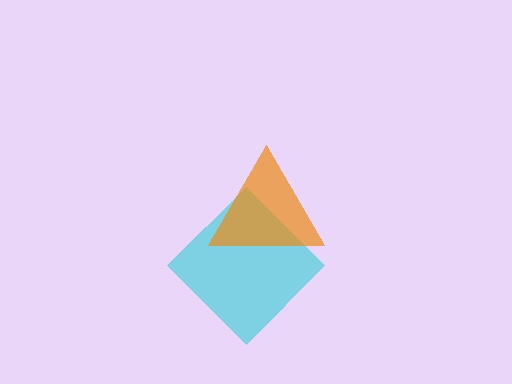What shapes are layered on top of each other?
The layered shapes are: a cyan diamond, an orange triangle.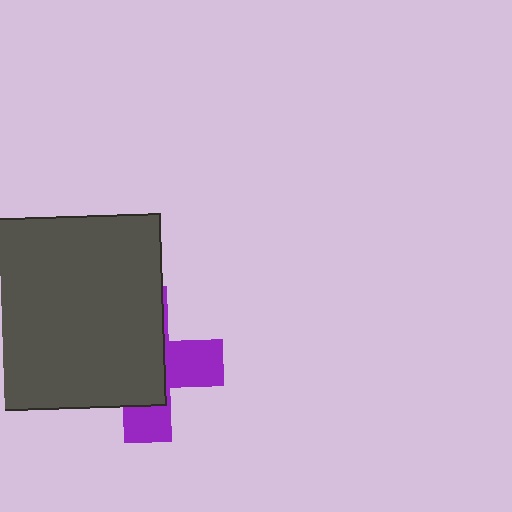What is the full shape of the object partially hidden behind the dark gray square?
The partially hidden object is a purple cross.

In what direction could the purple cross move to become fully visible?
The purple cross could move right. That would shift it out from behind the dark gray square entirely.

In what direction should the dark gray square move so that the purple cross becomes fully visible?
The dark gray square should move left. That is the shortest direction to clear the overlap and leave the purple cross fully visible.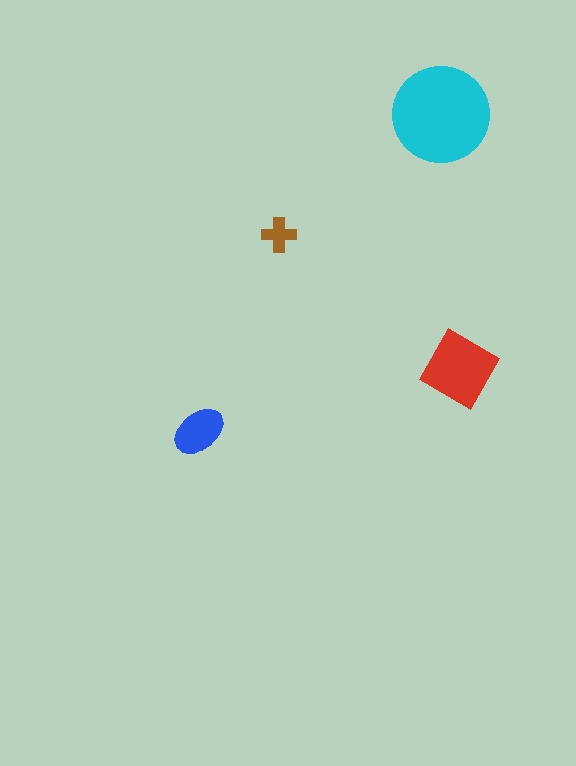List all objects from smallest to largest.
The brown cross, the blue ellipse, the red diamond, the cyan circle.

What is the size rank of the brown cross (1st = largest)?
4th.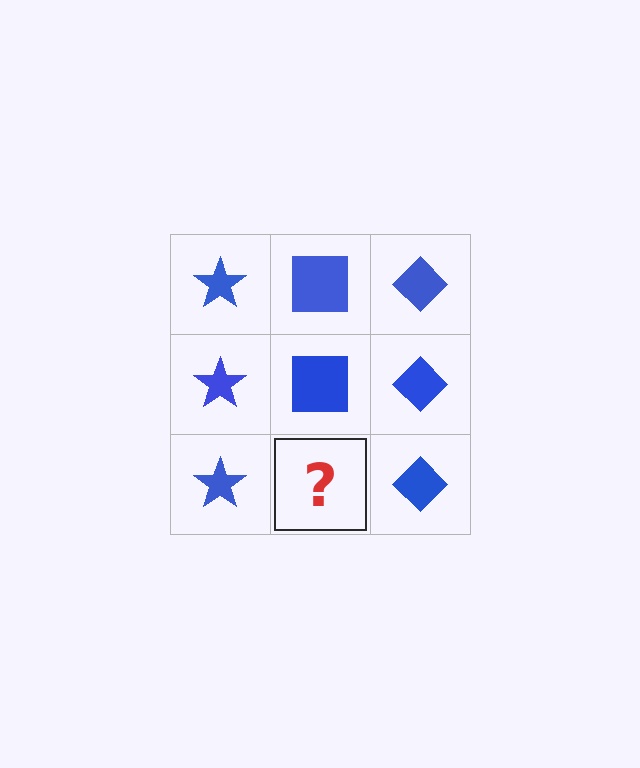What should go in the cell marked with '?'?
The missing cell should contain a blue square.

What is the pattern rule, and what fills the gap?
The rule is that each column has a consistent shape. The gap should be filled with a blue square.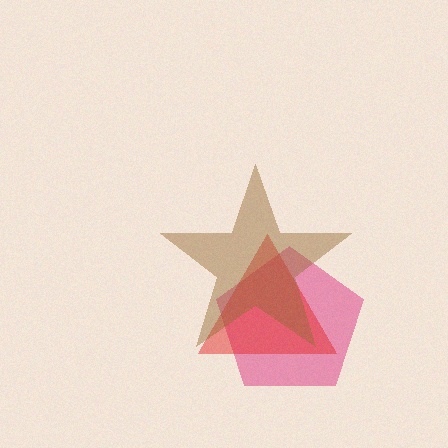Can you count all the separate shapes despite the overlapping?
Yes, there are 3 separate shapes.